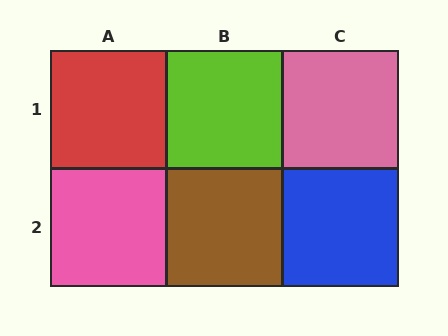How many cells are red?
1 cell is red.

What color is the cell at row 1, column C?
Pink.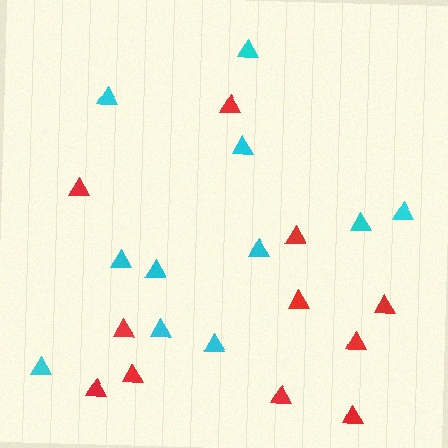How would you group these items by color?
There are 2 groups: one group of red triangles (11) and one group of cyan triangles (11).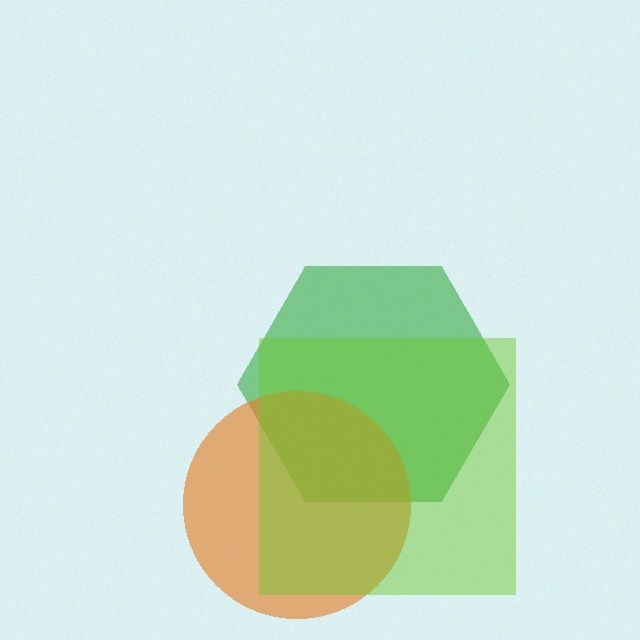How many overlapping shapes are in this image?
There are 3 overlapping shapes in the image.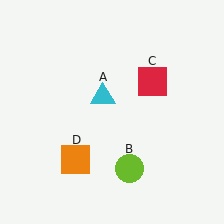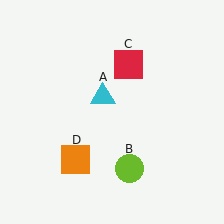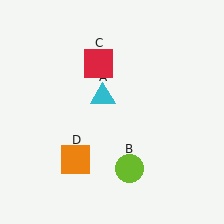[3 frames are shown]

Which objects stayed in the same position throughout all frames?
Cyan triangle (object A) and lime circle (object B) and orange square (object D) remained stationary.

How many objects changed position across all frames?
1 object changed position: red square (object C).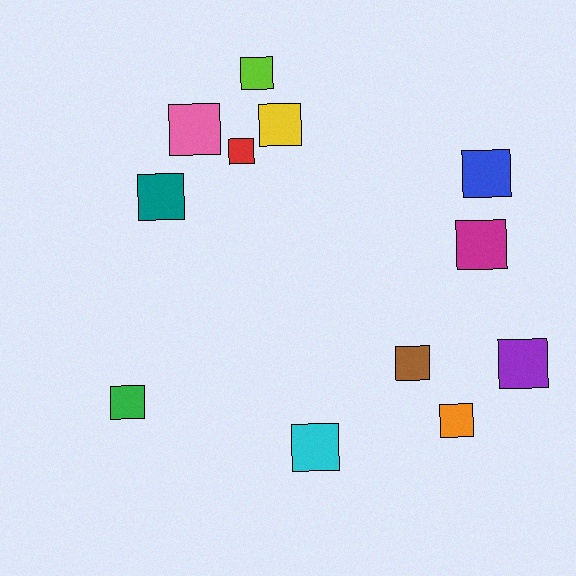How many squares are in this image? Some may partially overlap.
There are 12 squares.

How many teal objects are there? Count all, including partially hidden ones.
There is 1 teal object.